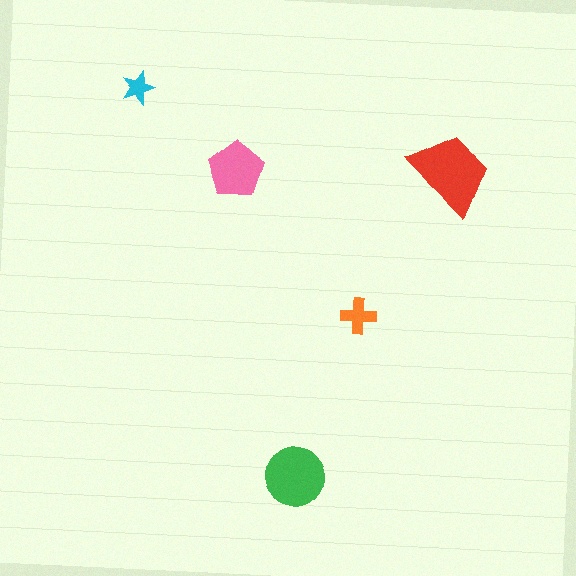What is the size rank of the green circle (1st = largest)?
2nd.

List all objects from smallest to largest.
The cyan star, the orange cross, the pink pentagon, the green circle, the red trapezoid.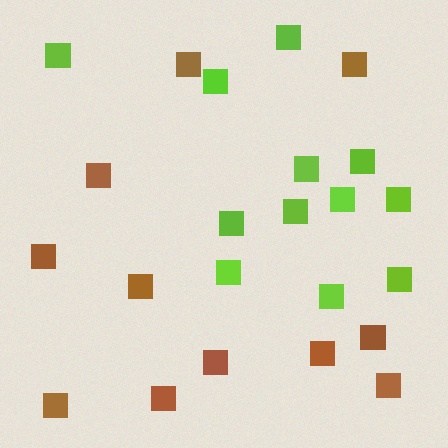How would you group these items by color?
There are 2 groups: one group of brown squares (11) and one group of lime squares (12).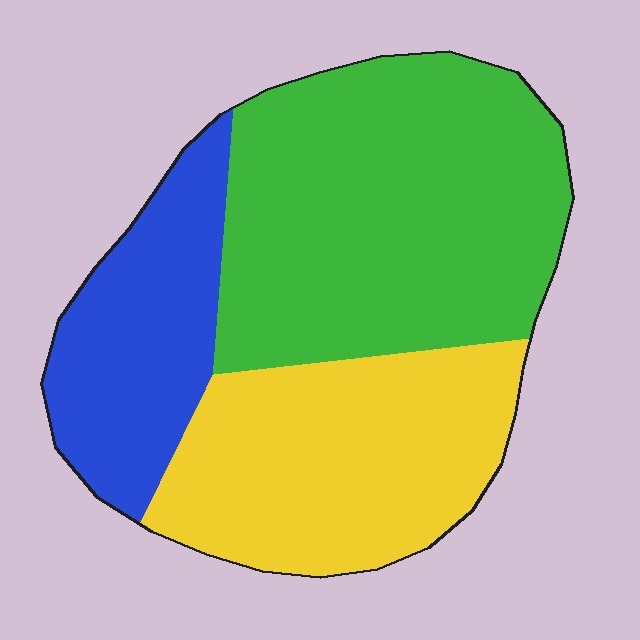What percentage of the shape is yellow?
Yellow covers roughly 30% of the shape.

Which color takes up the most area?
Green, at roughly 45%.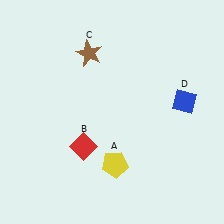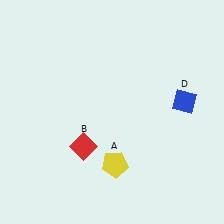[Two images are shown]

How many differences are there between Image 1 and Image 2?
There is 1 difference between the two images.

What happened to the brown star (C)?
The brown star (C) was removed in Image 2. It was in the top-left area of Image 1.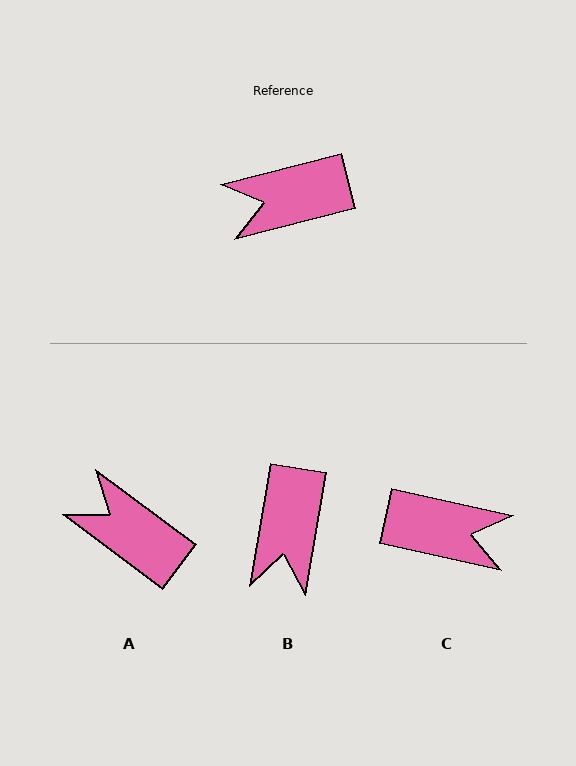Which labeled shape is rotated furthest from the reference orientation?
C, about 153 degrees away.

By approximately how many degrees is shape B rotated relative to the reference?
Approximately 66 degrees counter-clockwise.